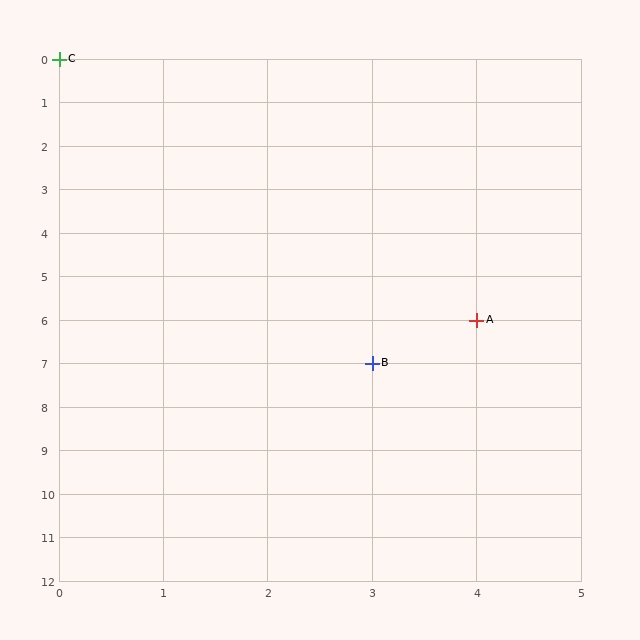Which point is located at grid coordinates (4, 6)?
Point A is at (4, 6).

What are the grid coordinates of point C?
Point C is at grid coordinates (0, 0).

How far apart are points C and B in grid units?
Points C and B are 3 columns and 7 rows apart (about 7.6 grid units diagonally).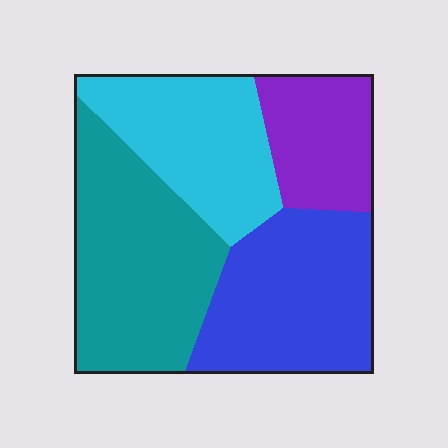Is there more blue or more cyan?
Blue.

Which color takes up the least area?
Purple, at roughly 15%.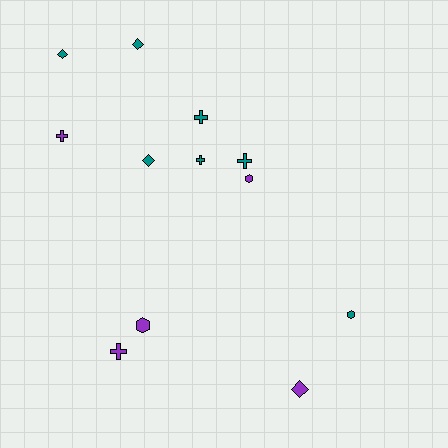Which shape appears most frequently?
Cross, with 5 objects.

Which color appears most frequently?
Teal, with 7 objects.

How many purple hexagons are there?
There are 2 purple hexagons.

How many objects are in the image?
There are 12 objects.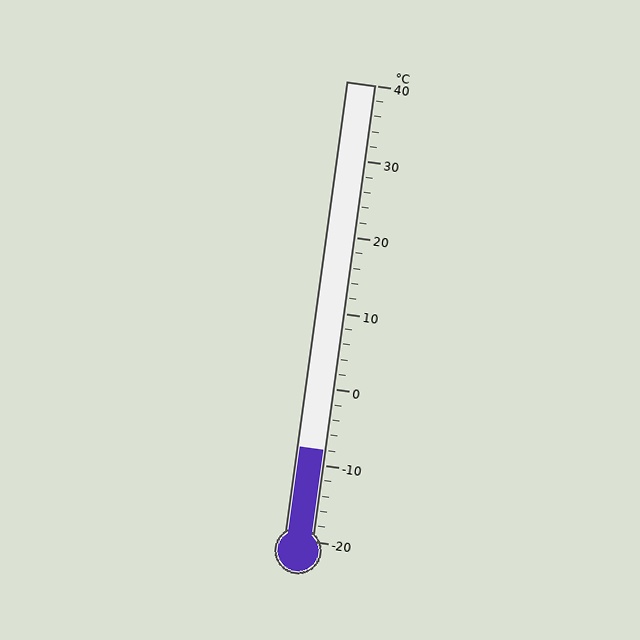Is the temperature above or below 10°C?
The temperature is below 10°C.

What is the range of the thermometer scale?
The thermometer scale ranges from -20°C to 40°C.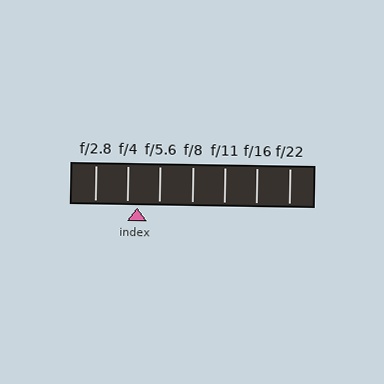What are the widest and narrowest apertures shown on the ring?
The widest aperture shown is f/2.8 and the narrowest is f/22.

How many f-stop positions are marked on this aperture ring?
There are 7 f-stop positions marked.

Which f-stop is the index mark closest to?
The index mark is closest to f/4.